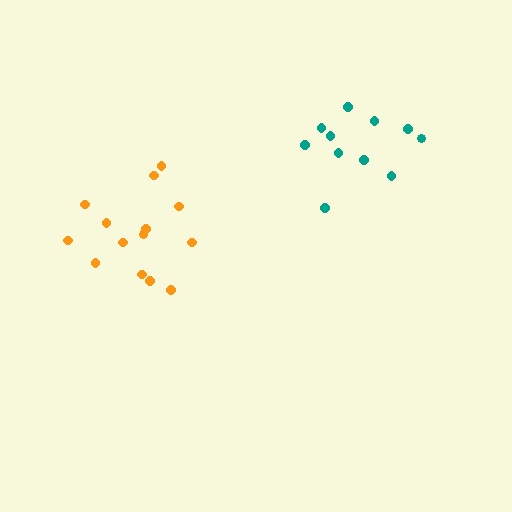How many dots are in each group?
Group 1: 11 dots, Group 2: 14 dots (25 total).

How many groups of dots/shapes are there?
There are 2 groups.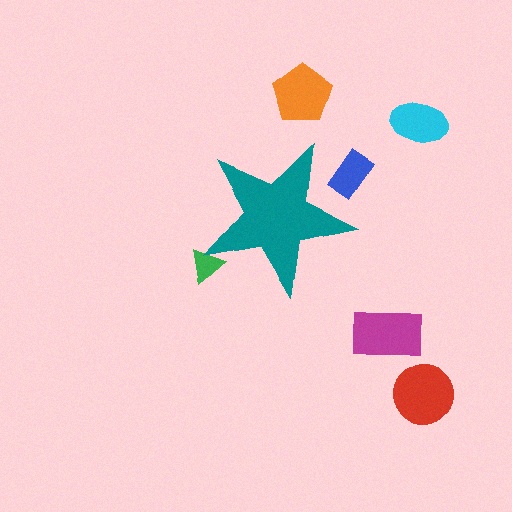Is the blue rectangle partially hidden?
Yes, the blue rectangle is partially hidden behind the teal star.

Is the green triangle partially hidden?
Yes, the green triangle is partially hidden behind the teal star.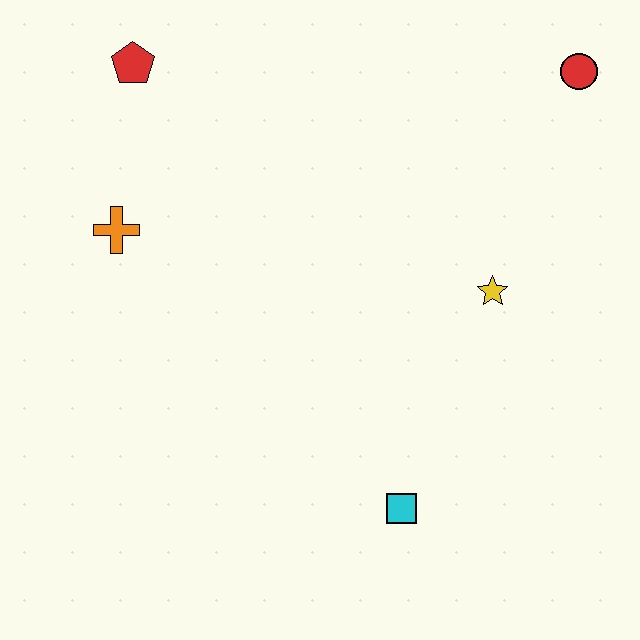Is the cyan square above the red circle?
No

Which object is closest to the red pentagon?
The orange cross is closest to the red pentagon.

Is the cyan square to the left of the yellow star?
Yes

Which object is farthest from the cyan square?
The red pentagon is farthest from the cyan square.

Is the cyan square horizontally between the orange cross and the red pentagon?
No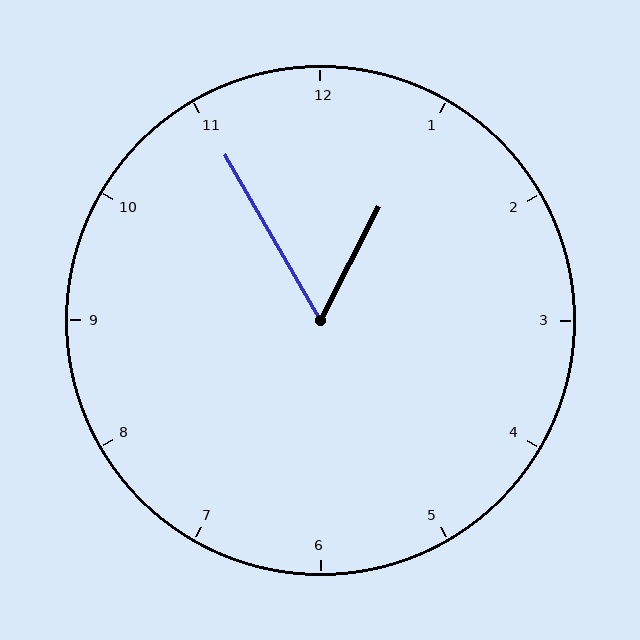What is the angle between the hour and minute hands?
Approximately 58 degrees.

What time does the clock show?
12:55.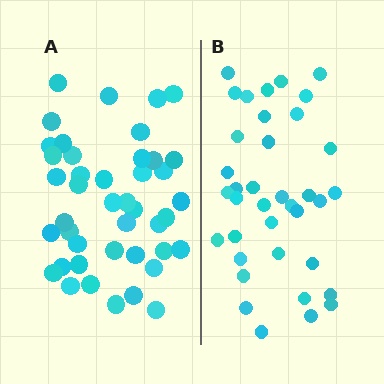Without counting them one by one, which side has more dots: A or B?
Region A (the left region) has more dots.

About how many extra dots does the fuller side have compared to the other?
Region A has about 6 more dots than region B.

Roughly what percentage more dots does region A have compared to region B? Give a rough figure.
About 15% more.